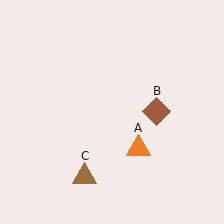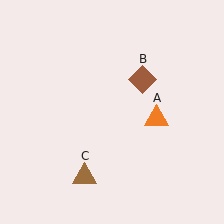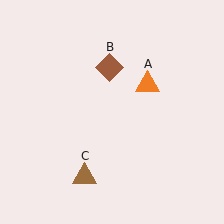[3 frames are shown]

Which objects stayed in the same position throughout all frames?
Brown triangle (object C) remained stationary.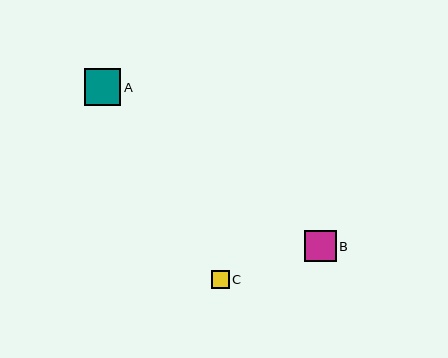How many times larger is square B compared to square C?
Square B is approximately 1.8 times the size of square C.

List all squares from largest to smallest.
From largest to smallest: A, B, C.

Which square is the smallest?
Square C is the smallest with a size of approximately 18 pixels.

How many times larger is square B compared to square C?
Square B is approximately 1.8 times the size of square C.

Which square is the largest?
Square A is the largest with a size of approximately 37 pixels.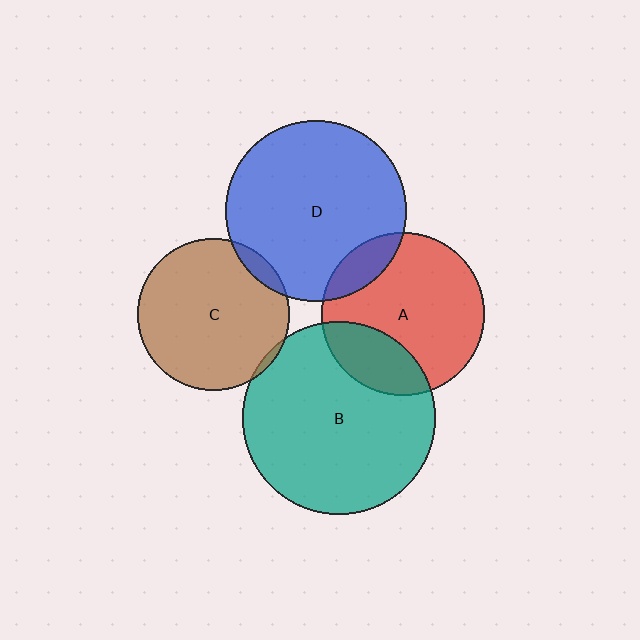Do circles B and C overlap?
Yes.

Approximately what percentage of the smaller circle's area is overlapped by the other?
Approximately 5%.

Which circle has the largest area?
Circle B (teal).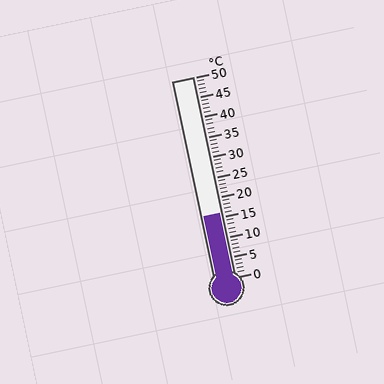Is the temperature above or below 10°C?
The temperature is above 10°C.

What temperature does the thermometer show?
The thermometer shows approximately 16°C.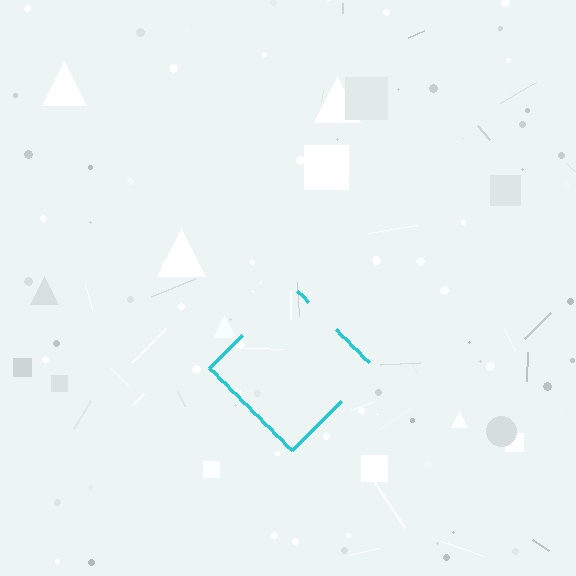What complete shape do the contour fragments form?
The contour fragments form a diamond.